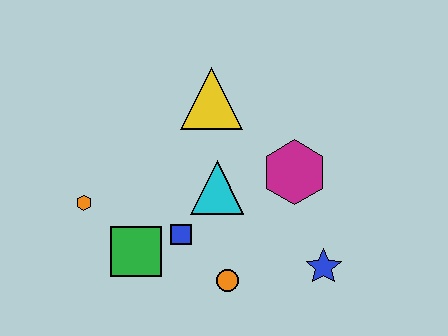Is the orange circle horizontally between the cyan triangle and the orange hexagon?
No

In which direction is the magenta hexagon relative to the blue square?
The magenta hexagon is to the right of the blue square.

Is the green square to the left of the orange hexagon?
No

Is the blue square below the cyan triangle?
Yes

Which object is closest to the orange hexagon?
The green square is closest to the orange hexagon.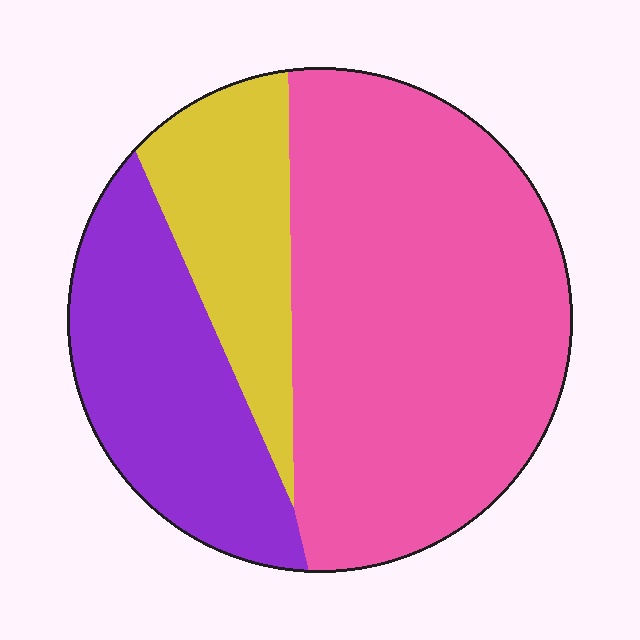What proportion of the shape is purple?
Purple takes up about one quarter (1/4) of the shape.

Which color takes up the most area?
Pink, at roughly 55%.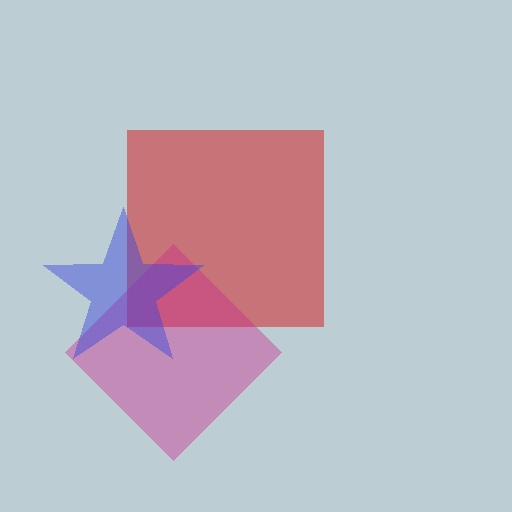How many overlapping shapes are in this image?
There are 3 overlapping shapes in the image.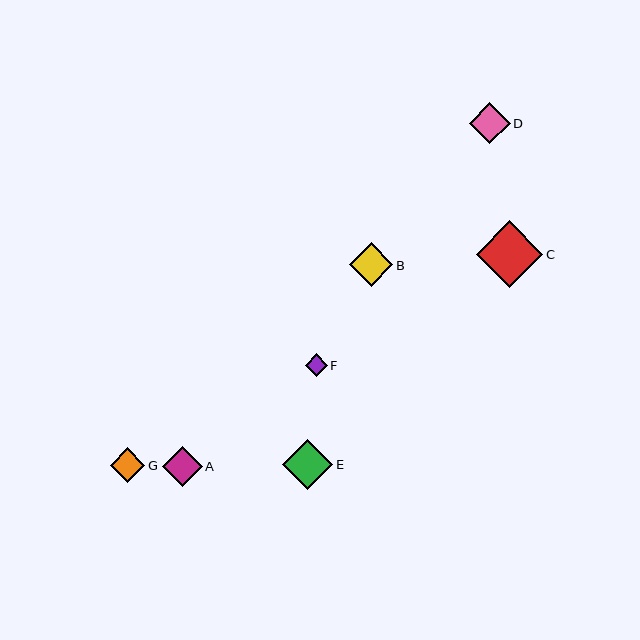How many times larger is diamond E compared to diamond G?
Diamond E is approximately 1.4 times the size of diamond G.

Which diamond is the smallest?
Diamond F is the smallest with a size of approximately 22 pixels.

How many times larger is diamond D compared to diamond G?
Diamond D is approximately 1.2 times the size of diamond G.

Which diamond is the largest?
Diamond C is the largest with a size of approximately 67 pixels.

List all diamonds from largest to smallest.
From largest to smallest: C, E, B, D, A, G, F.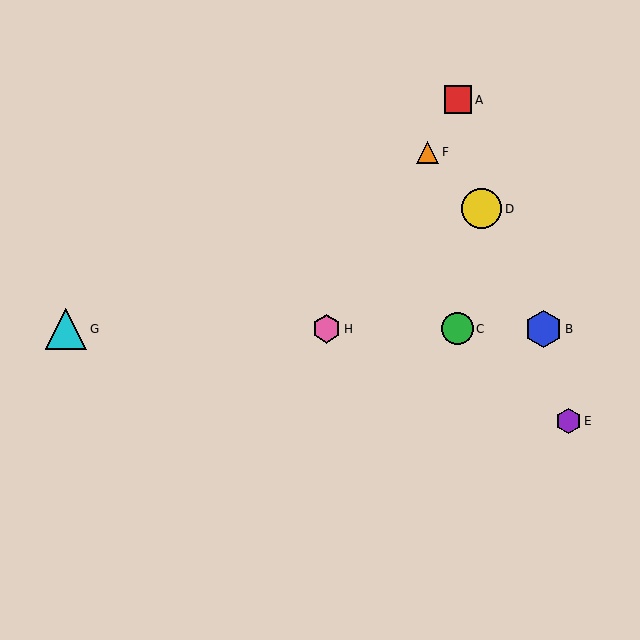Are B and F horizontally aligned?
No, B is at y≈329 and F is at y≈152.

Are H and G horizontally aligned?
Yes, both are at y≈329.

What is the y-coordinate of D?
Object D is at y≈209.